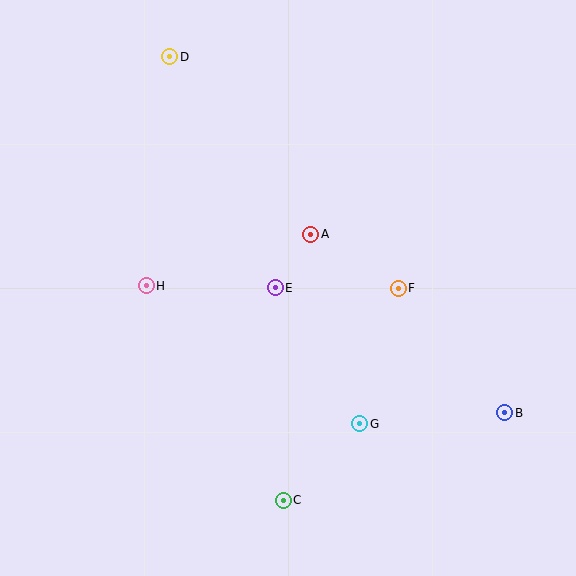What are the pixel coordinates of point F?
Point F is at (398, 288).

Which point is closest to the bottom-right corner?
Point B is closest to the bottom-right corner.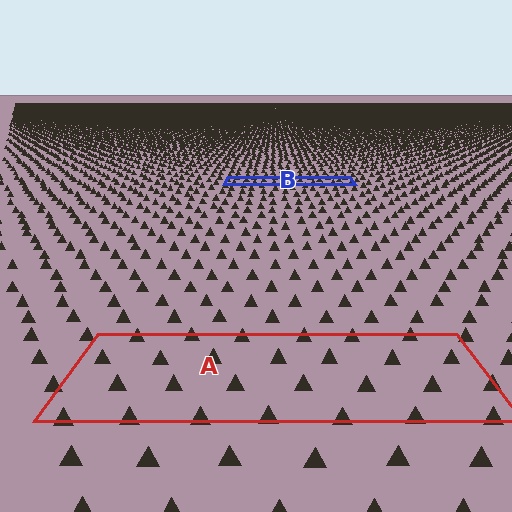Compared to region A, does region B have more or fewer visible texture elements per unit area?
Region B has more texture elements per unit area — they are packed more densely because it is farther away.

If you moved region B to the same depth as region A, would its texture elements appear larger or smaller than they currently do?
They would appear larger. At a closer depth, the same texture elements are projected at a bigger on-screen size.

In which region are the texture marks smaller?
The texture marks are smaller in region B, because it is farther away.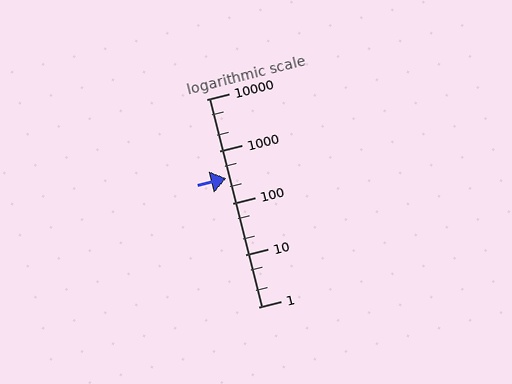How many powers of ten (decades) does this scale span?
The scale spans 4 decades, from 1 to 10000.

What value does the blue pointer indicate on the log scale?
The pointer indicates approximately 300.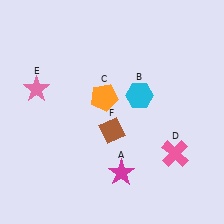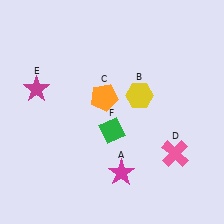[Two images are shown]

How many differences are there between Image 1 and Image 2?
There are 3 differences between the two images.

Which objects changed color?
B changed from cyan to yellow. E changed from pink to magenta. F changed from brown to green.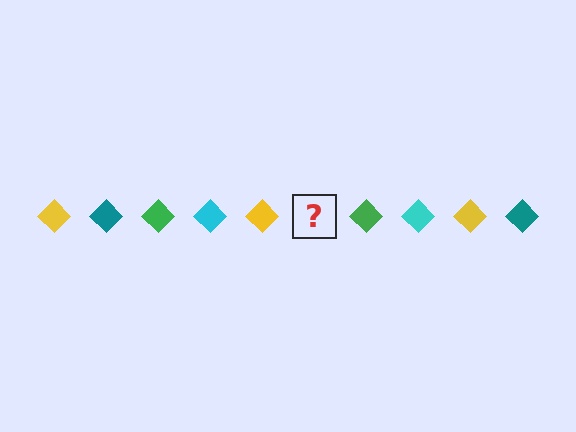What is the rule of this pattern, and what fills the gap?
The rule is that the pattern cycles through yellow, teal, green, cyan diamonds. The gap should be filled with a teal diamond.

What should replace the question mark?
The question mark should be replaced with a teal diamond.